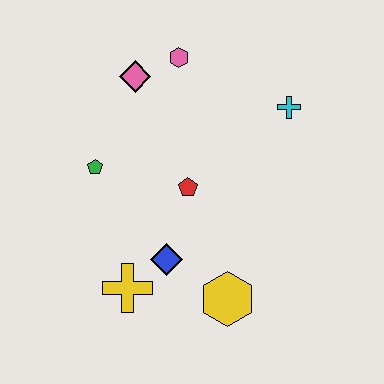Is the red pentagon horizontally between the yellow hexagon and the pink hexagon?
Yes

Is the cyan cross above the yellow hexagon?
Yes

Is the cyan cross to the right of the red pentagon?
Yes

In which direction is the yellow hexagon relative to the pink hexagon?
The yellow hexagon is below the pink hexagon.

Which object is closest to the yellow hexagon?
The blue diamond is closest to the yellow hexagon.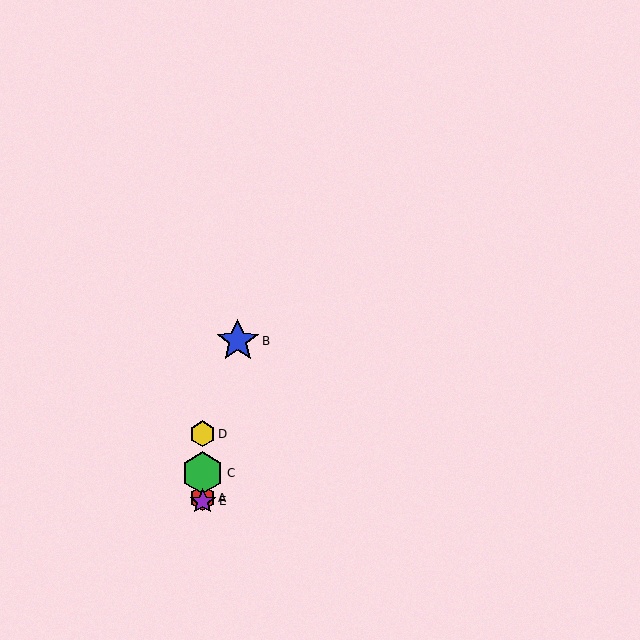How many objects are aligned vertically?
4 objects (A, C, D, E) are aligned vertically.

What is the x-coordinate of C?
Object C is at x≈203.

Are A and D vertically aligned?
Yes, both are at x≈203.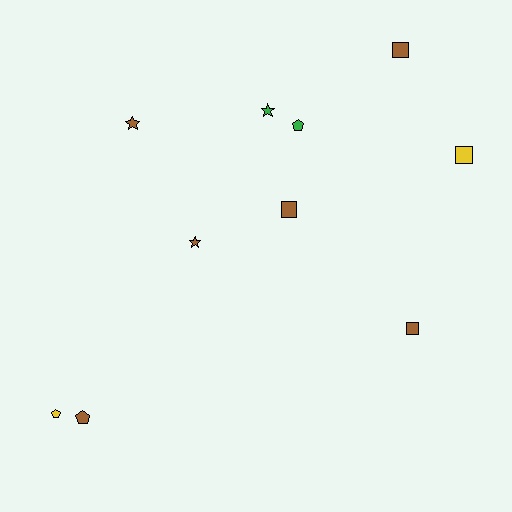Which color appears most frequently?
Brown, with 6 objects.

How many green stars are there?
There is 1 green star.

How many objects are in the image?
There are 10 objects.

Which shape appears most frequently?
Square, with 4 objects.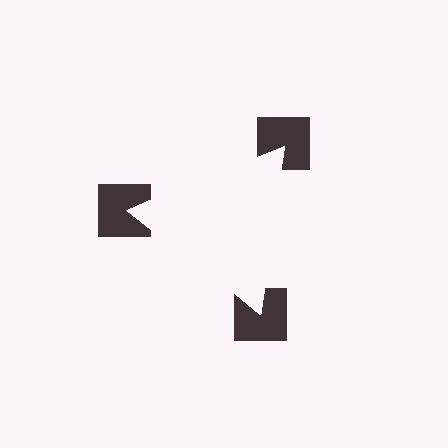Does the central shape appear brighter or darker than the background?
It typically appears slightly brighter than the background, even though no actual brightness change is drawn.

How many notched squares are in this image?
There are 3 — one at each vertex of the illusory triangle.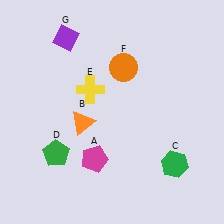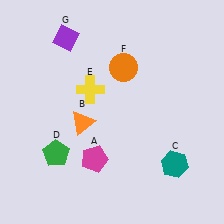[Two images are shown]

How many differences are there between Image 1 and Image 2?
There is 1 difference between the two images.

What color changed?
The hexagon (C) changed from green in Image 1 to teal in Image 2.